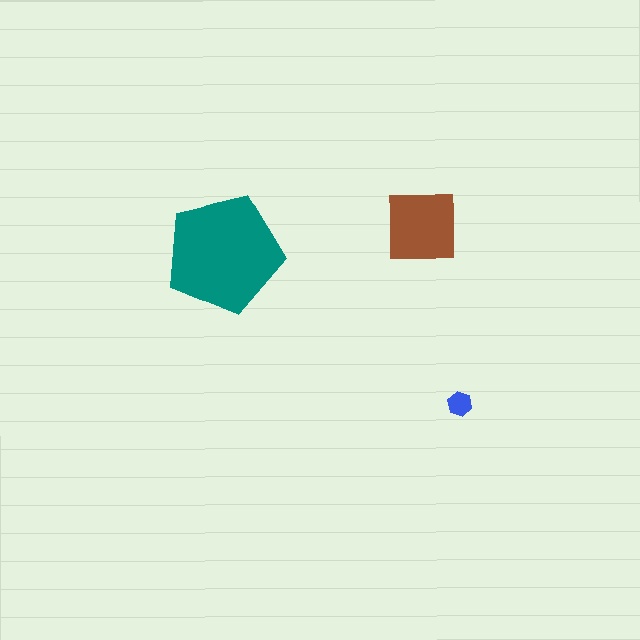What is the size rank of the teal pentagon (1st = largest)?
1st.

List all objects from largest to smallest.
The teal pentagon, the brown square, the blue hexagon.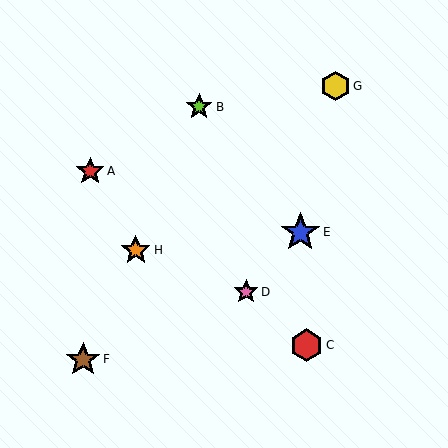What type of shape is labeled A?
Shape A is a red star.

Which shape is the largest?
The blue star (labeled E) is the largest.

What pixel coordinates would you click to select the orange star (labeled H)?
Click at (136, 250) to select the orange star H.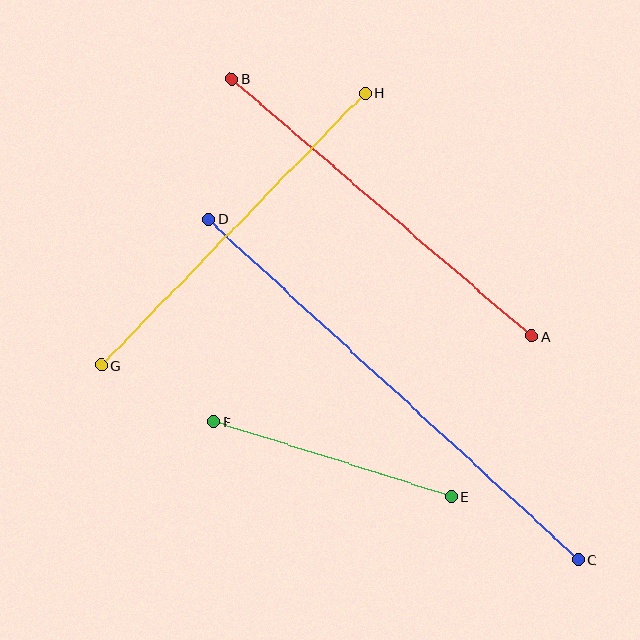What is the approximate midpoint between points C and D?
The midpoint is at approximately (393, 390) pixels.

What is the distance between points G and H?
The distance is approximately 379 pixels.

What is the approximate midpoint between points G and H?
The midpoint is at approximately (233, 229) pixels.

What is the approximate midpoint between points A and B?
The midpoint is at approximately (382, 207) pixels.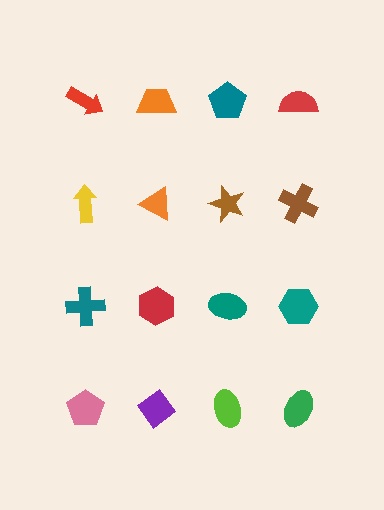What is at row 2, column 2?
An orange triangle.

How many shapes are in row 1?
4 shapes.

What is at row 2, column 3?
A brown star.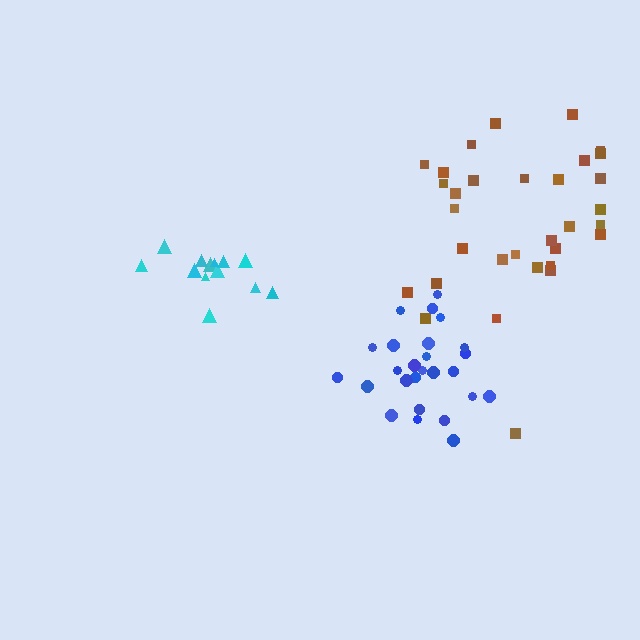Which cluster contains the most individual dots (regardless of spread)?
Brown (32).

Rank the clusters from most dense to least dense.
cyan, blue, brown.